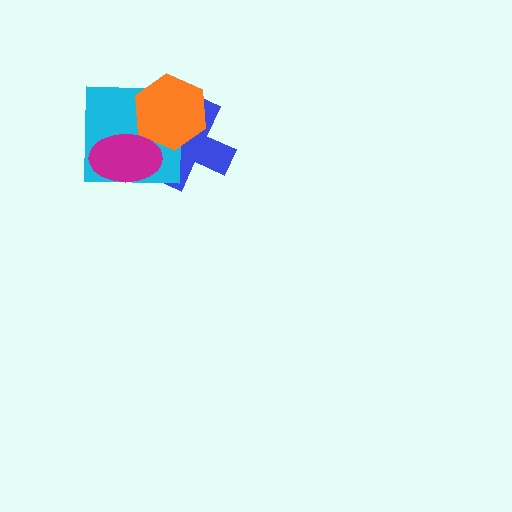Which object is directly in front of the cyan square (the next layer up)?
The orange hexagon is directly in front of the cyan square.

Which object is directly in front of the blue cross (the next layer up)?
The cyan square is directly in front of the blue cross.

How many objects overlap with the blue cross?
3 objects overlap with the blue cross.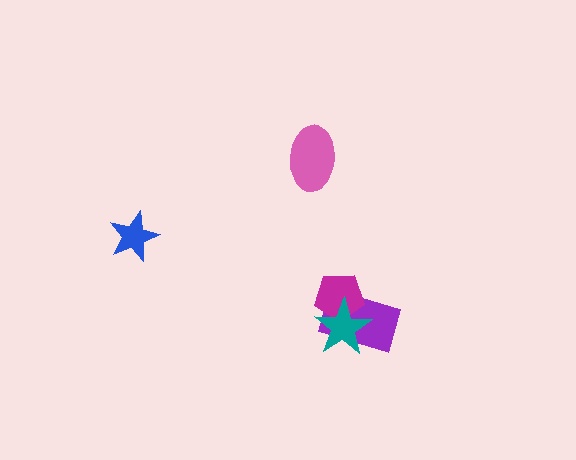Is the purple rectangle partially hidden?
Yes, it is partially covered by another shape.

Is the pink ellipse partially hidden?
No, no other shape covers it.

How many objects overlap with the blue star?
0 objects overlap with the blue star.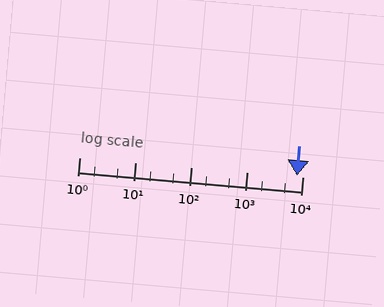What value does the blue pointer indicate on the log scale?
The pointer indicates approximately 8100.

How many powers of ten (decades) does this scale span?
The scale spans 4 decades, from 1 to 10000.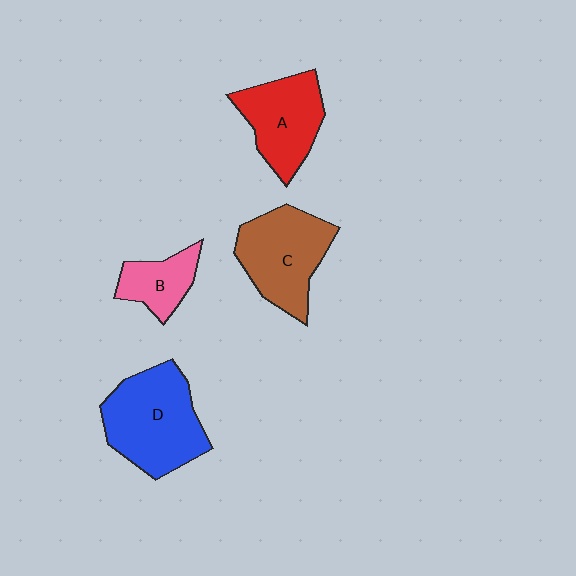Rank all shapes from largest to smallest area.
From largest to smallest: D (blue), C (brown), A (red), B (pink).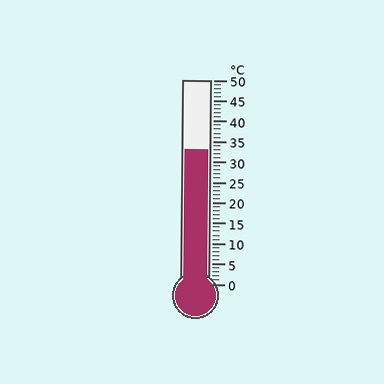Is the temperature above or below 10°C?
The temperature is above 10°C.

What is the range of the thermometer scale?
The thermometer scale ranges from 0°C to 50°C.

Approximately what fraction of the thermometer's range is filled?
The thermometer is filled to approximately 65% of its range.